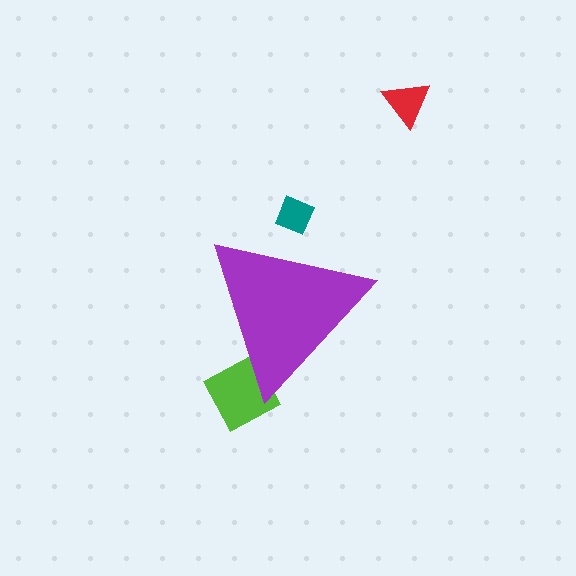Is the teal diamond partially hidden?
Yes, the teal diamond is partially hidden behind the purple triangle.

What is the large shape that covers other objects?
A purple triangle.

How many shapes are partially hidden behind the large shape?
2 shapes are partially hidden.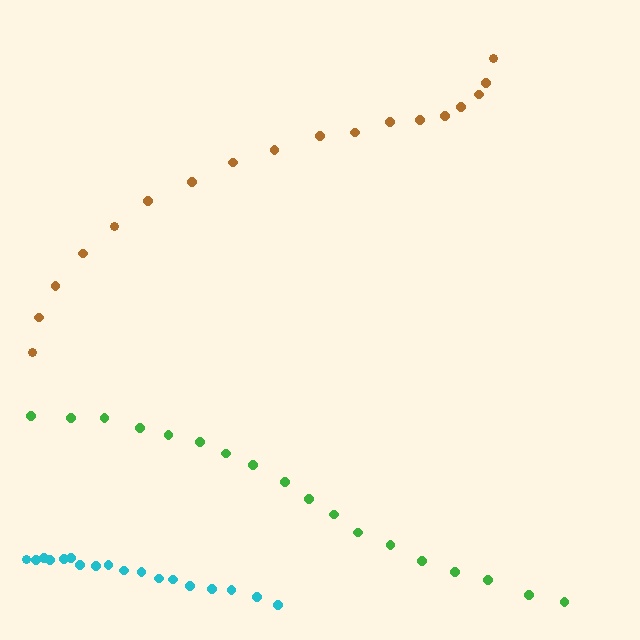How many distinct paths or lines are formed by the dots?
There are 3 distinct paths.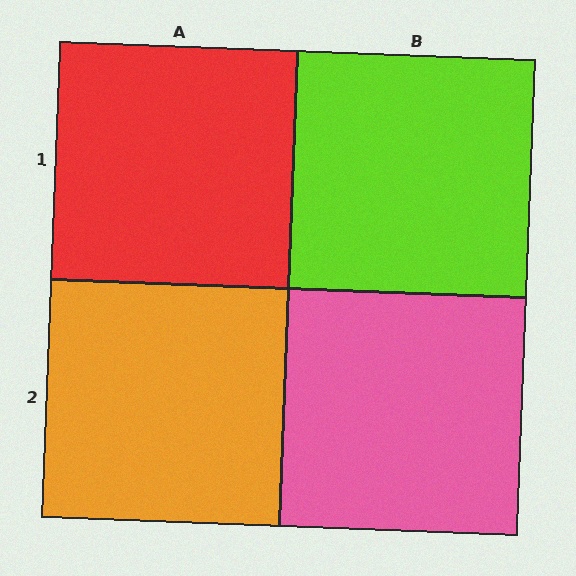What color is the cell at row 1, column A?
Red.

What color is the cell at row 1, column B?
Lime.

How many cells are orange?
1 cell is orange.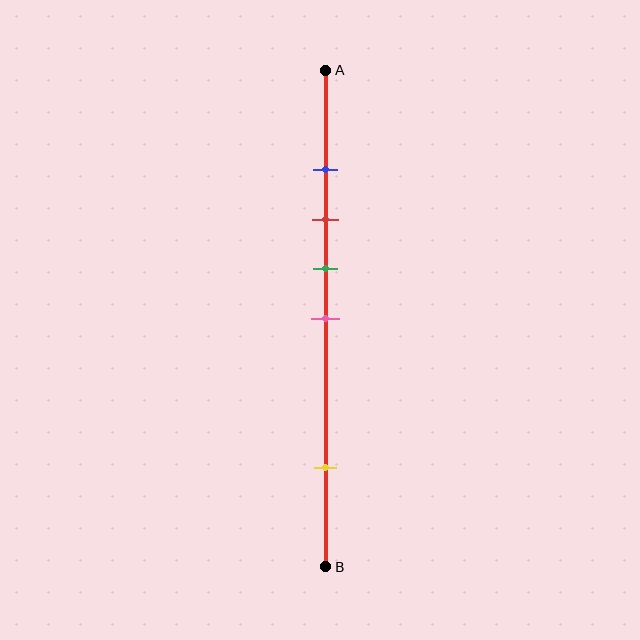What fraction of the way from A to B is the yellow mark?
The yellow mark is approximately 80% (0.8) of the way from A to B.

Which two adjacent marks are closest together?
The blue and red marks are the closest adjacent pair.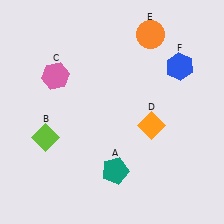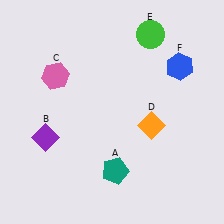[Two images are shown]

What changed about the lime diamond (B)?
In Image 1, B is lime. In Image 2, it changed to purple.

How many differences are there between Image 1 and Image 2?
There are 2 differences between the two images.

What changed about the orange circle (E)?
In Image 1, E is orange. In Image 2, it changed to green.